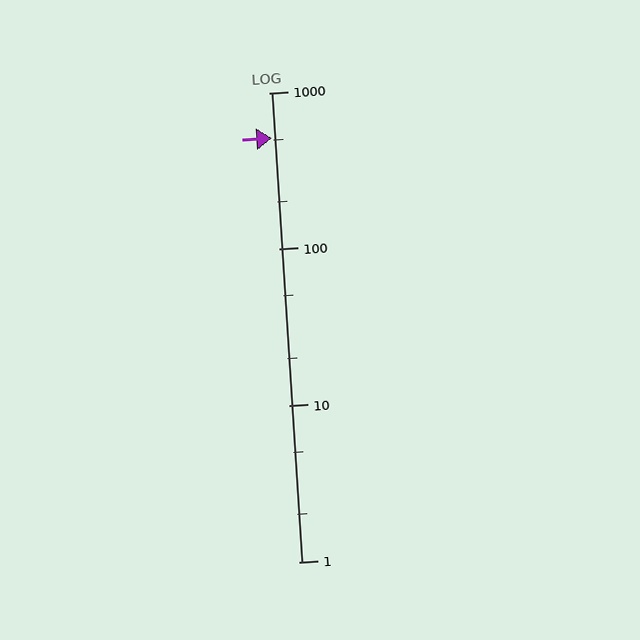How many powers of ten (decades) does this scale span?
The scale spans 3 decades, from 1 to 1000.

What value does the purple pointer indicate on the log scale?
The pointer indicates approximately 510.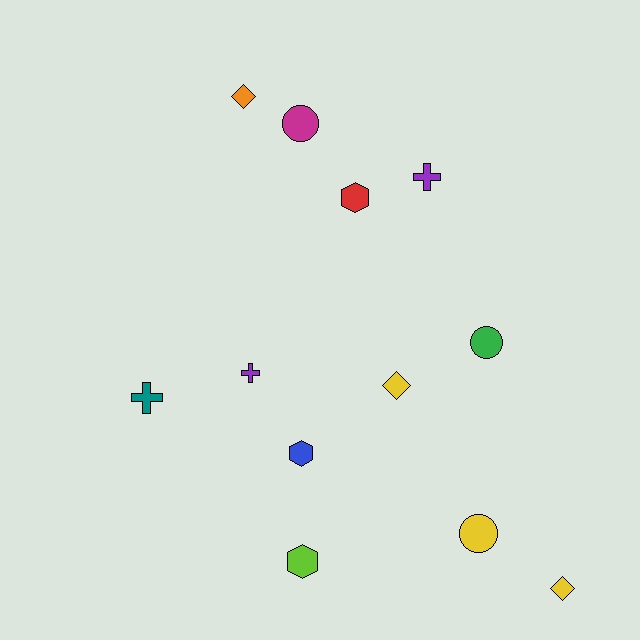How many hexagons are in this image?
There are 3 hexagons.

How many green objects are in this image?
There is 1 green object.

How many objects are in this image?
There are 12 objects.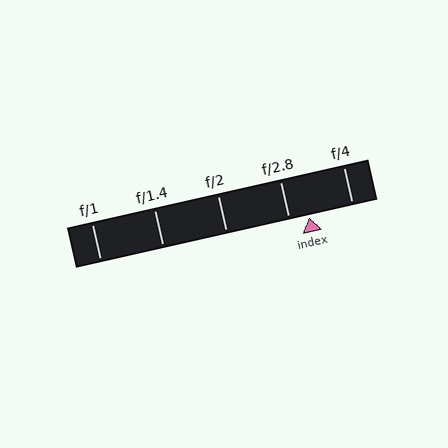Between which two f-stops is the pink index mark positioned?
The index mark is between f/2.8 and f/4.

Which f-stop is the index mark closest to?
The index mark is closest to f/2.8.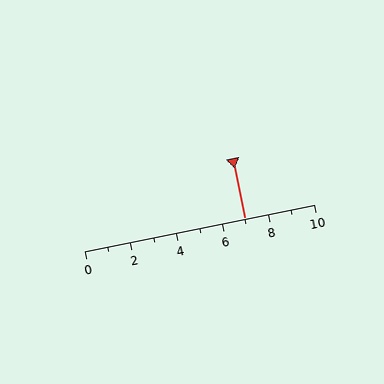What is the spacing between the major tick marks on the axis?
The major ticks are spaced 2 apart.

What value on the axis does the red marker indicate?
The marker indicates approximately 7.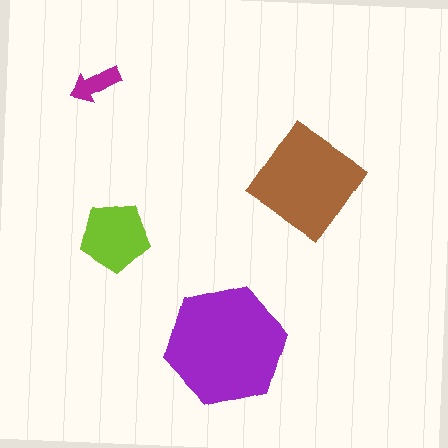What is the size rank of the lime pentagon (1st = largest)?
3rd.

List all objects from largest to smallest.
The purple hexagon, the brown diamond, the lime pentagon, the magenta arrow.